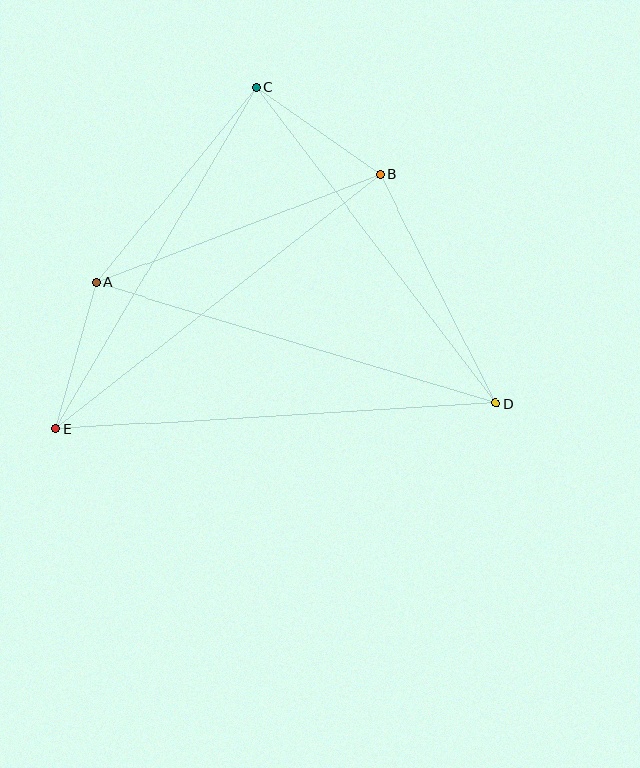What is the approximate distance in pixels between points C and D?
The distance between C and D is approximately 396 pixels.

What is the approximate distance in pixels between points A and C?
The distance between A and C is approximately 252 pixels.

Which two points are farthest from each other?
Points D and E are farthest from each other.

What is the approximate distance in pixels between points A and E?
The distance between A and E is approximately 152 pixels.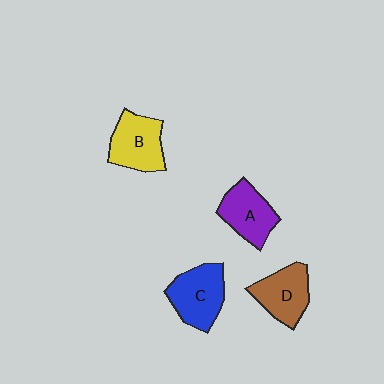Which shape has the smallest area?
Shape A (purple).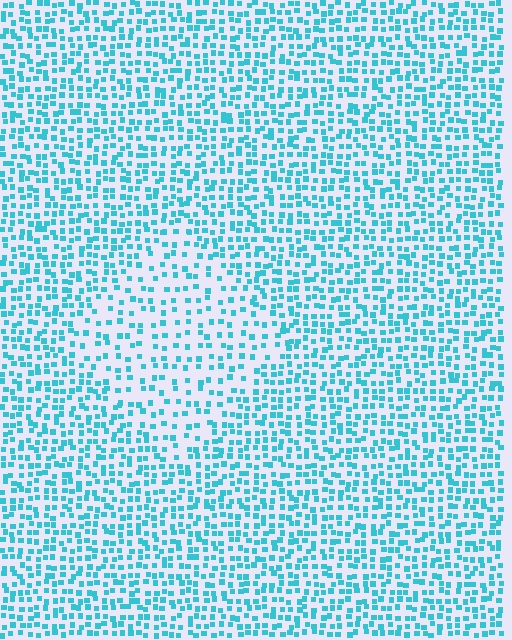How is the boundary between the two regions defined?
The boundary is defined by a change in element density (approximately 1.8x ratio). All elements are the same color, size, and shape.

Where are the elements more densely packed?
The elements are more densely packed outside the diamond boundary.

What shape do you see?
I see a diamond.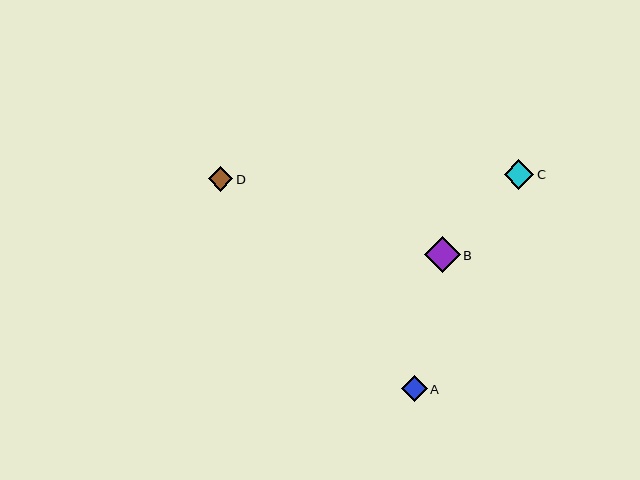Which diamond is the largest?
Diamond B is the largest with a size of approximately 36 pixels.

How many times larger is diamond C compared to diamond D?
Diamond C is approximately 1.2 times the size of diamond D.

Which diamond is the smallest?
Diamond D is the smallest with a size of approximately 25 pixels.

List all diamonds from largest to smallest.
From largest to smallest: B, C, A, D.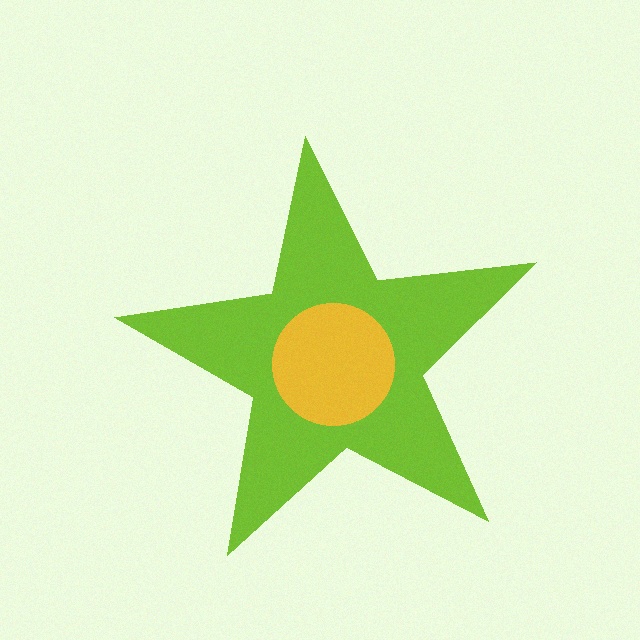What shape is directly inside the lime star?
The yellow circle.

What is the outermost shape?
The lime star.